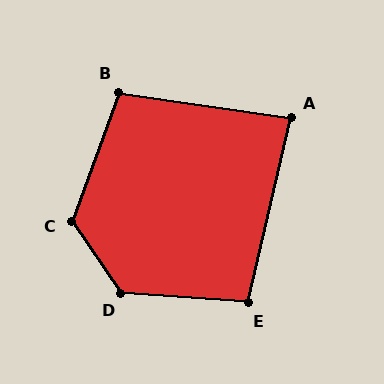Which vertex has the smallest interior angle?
A, at approximately 85 degrees.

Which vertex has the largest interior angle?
D, at approximately 128 degrees.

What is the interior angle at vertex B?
Approximately 102 degrees (obtuse).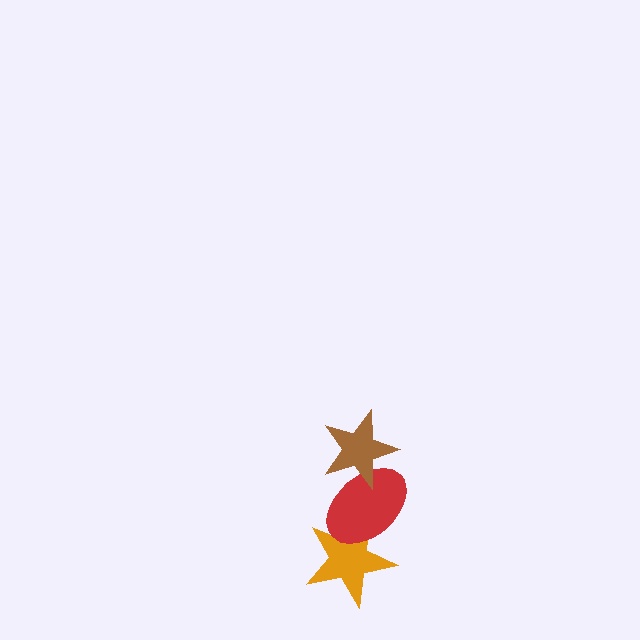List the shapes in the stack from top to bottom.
From top to bottom: the brown star, the red ellipse, the orange star.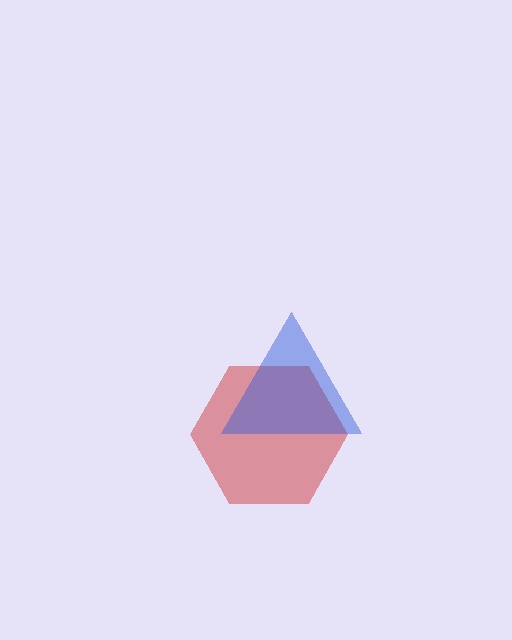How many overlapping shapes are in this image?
There are 2 overlapping shapes in the image.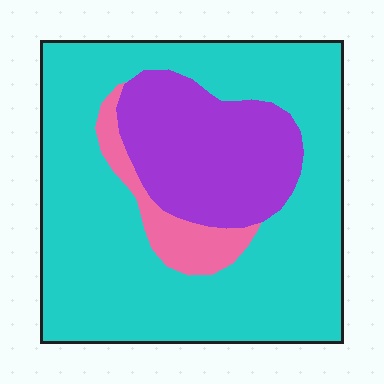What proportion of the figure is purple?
Purple covers around 25% of the figure.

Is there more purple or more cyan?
Cyan.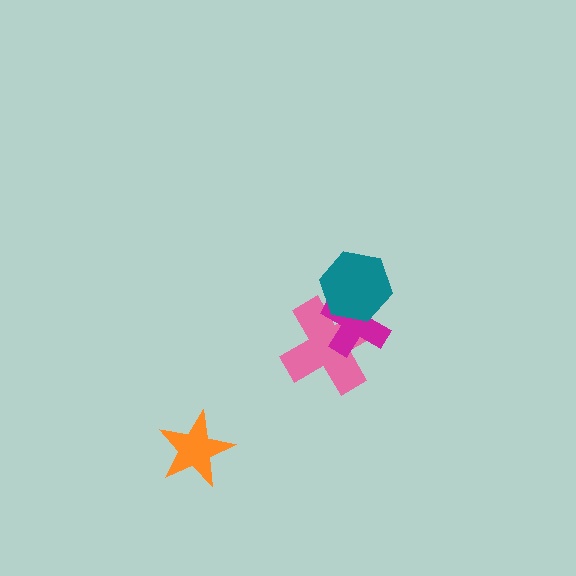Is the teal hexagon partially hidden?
No, no other shape covers it.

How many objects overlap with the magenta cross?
2 objects overlap with the magenta cross.